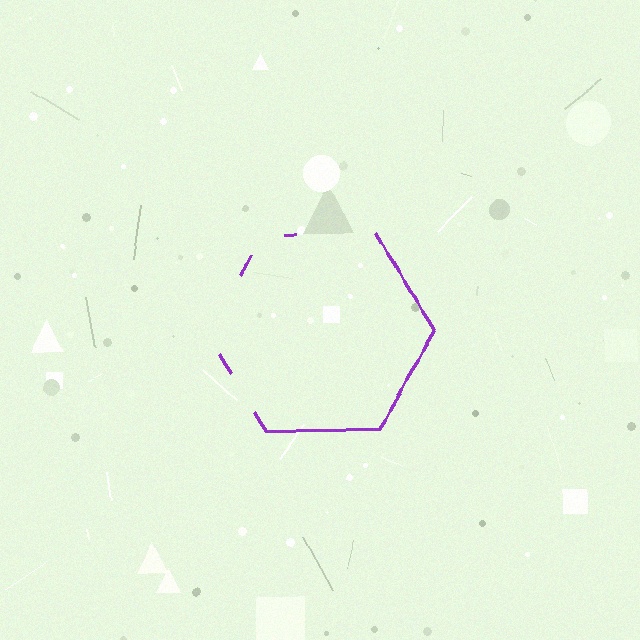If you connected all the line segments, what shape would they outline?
They would outline a hexagon.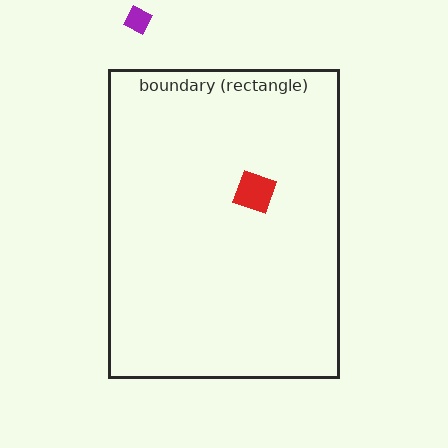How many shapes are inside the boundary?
1 inside, 1 outside.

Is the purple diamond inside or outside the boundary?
Outside.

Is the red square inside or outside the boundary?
Inside.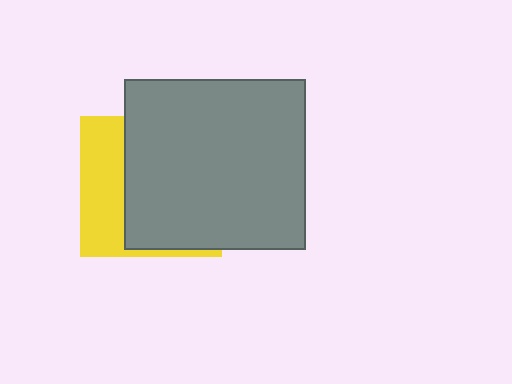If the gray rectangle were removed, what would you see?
You would see the complete yellow square.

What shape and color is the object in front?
The object in front is a gray rectangle.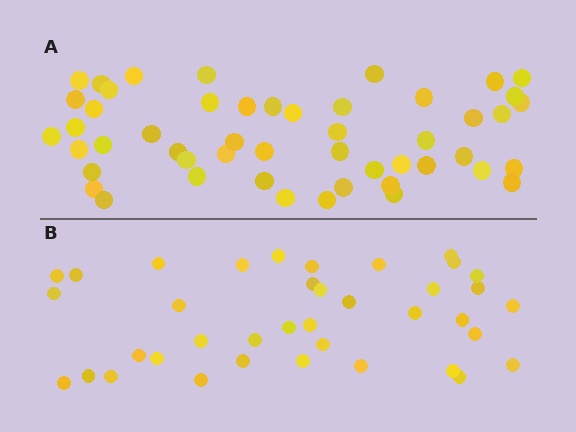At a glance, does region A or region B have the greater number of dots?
Region A (the top region) has more dots.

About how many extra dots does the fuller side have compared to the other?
Region A has roughly 12 or so more dots than region B.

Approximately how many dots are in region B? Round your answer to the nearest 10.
About 40 dots. (The exact count is 38, which rounds to 40.)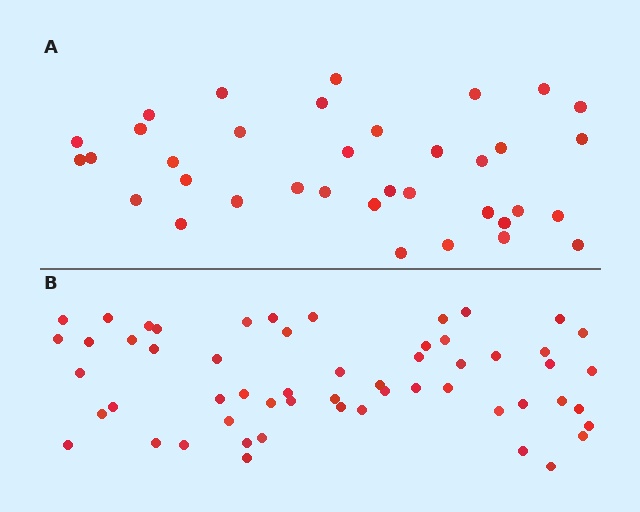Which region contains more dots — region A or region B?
Region B (the bottom region) has more dots.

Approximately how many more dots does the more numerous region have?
Region B has approximately 20 more dots than region A.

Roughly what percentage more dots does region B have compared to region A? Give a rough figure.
About 55% more.